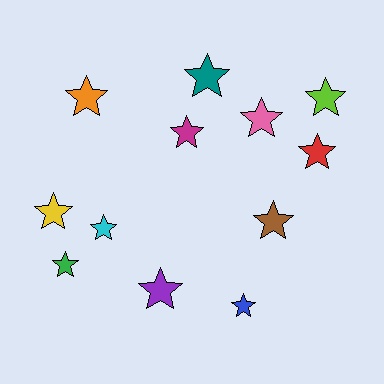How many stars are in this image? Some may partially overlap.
There are 12 stars.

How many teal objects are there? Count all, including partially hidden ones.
There is 1 teal object.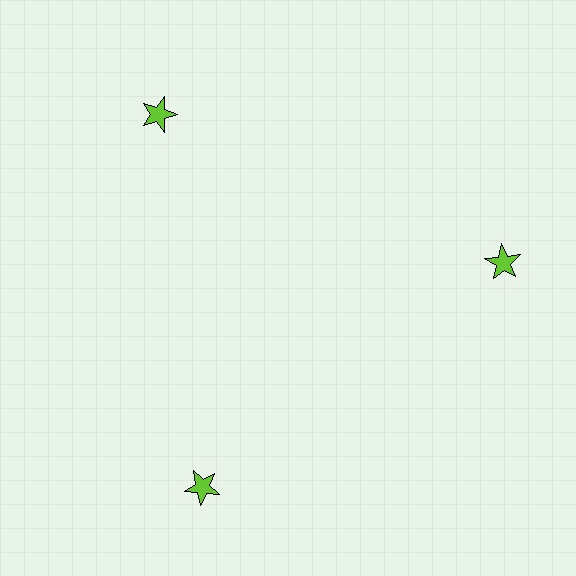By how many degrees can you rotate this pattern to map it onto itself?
The pattern maps onto itself every 120 degrees of rotation.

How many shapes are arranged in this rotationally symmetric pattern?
There are 3 shapes, arranged in 3 groups of 1.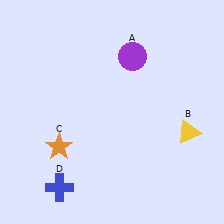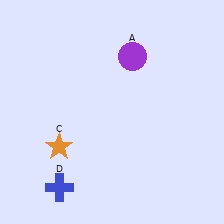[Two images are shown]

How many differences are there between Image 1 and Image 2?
There is 1 difference between the two images.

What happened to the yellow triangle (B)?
The yellow triangle (B) was removed in Image 2. It was in the bottom-right area of Image 1.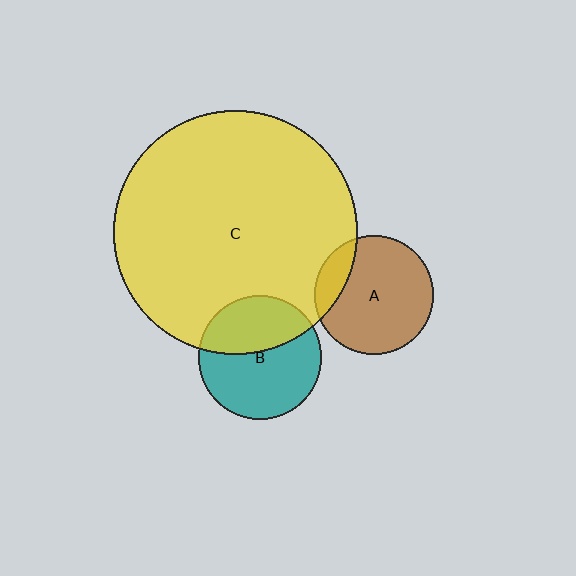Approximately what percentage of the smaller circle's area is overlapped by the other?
Approximately 40%.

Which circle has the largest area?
Circle C (yellow).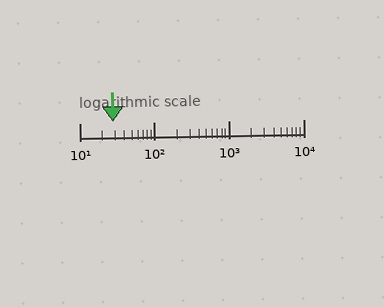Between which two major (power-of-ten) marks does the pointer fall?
The pointer is between 10 and 100.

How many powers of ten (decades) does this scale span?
The scale spans 3 decades, from 10 to 10000.